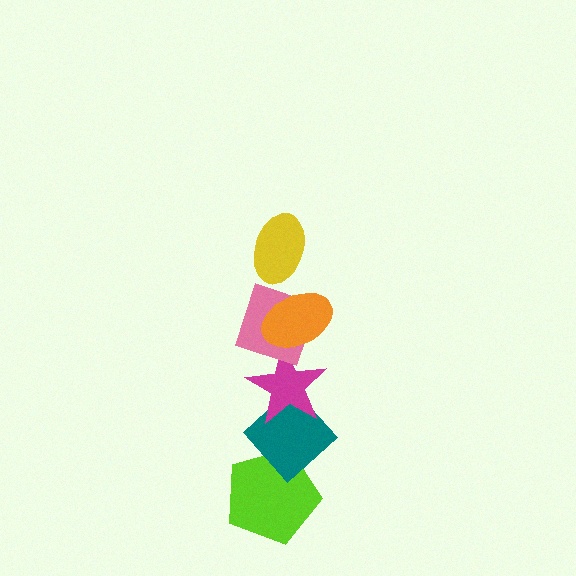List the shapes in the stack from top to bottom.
From top to bottom: the yellow ellipse, the orange ellipse, the pink diamond, the magenta star, the teal diamond, the lime pentagon.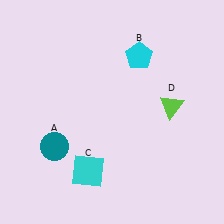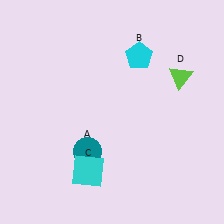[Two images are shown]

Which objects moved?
The objects that moved are: the teal circle (A), the lime triangle (D).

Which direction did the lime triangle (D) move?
The lime triangle (D) moved up.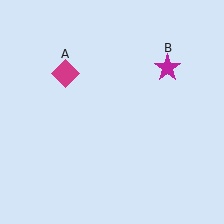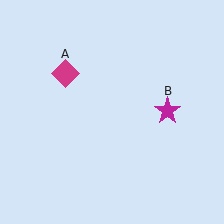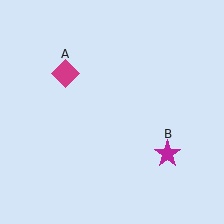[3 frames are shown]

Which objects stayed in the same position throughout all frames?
Magenta diamond (object A) remained stationary.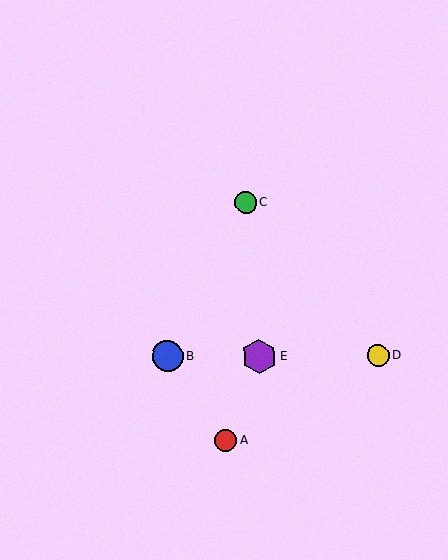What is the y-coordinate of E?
Object E is at y≈356.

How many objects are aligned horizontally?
3 objects (B, D, E) are aligned horizontally.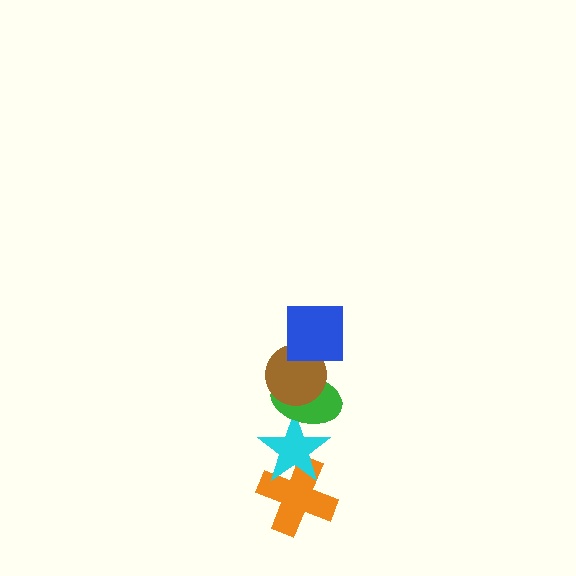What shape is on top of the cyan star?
The green ellipse is on top of the cyan star.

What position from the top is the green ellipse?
The green ellipse is 3rd from the top.